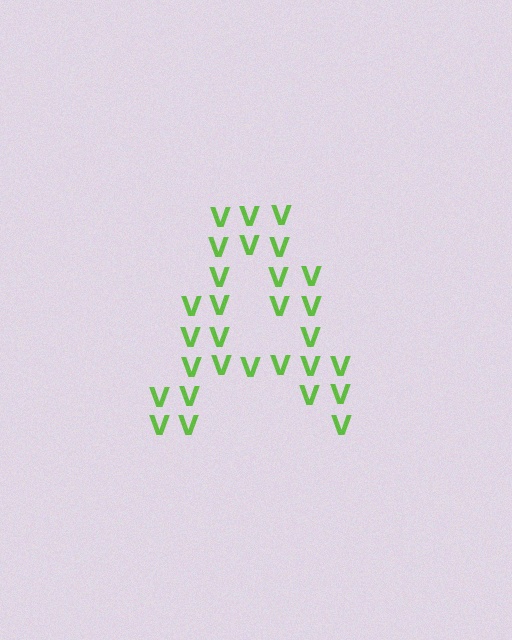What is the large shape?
The large shape is the letter A.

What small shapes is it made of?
It is made of small letter V's.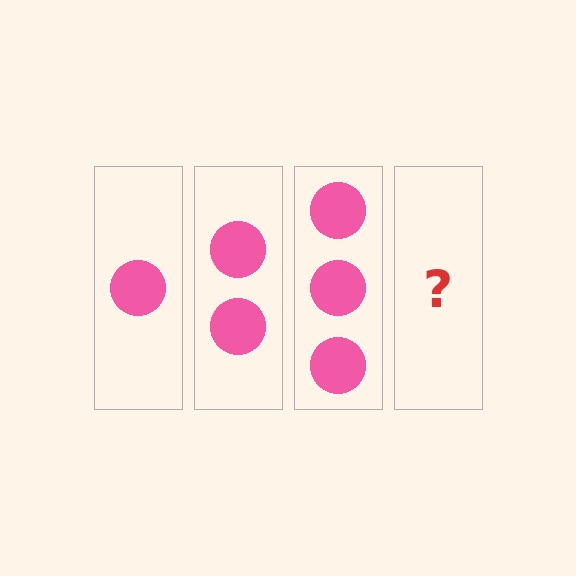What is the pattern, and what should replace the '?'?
The pattern is that each step adds one more circle. The '?' should be 4 circles.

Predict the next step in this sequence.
The next step is 4 circles.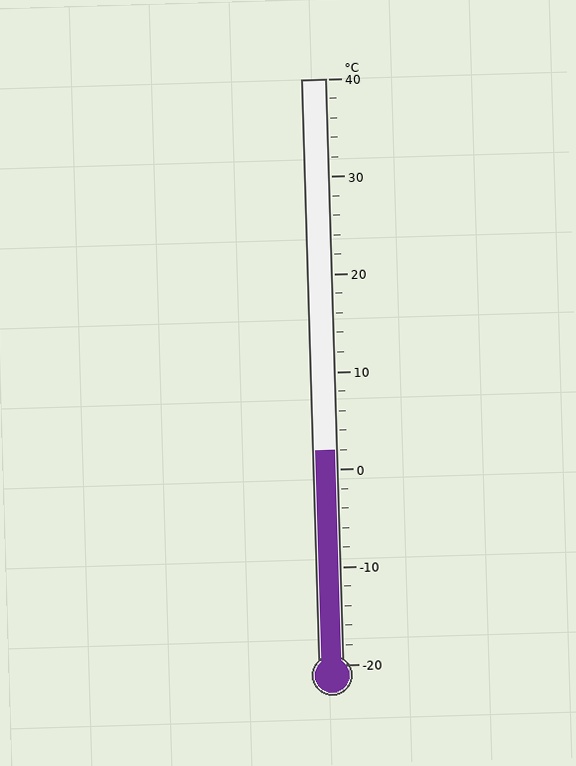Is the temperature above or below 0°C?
The temperature is above 0°C.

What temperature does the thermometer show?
The thermometer shows approximately 2°C.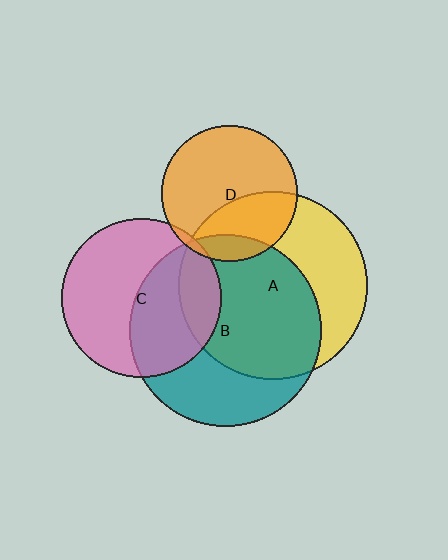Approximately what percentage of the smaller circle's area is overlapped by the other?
Approximately 5%.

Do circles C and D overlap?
Yes.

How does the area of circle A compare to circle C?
Approximately 1.4 times.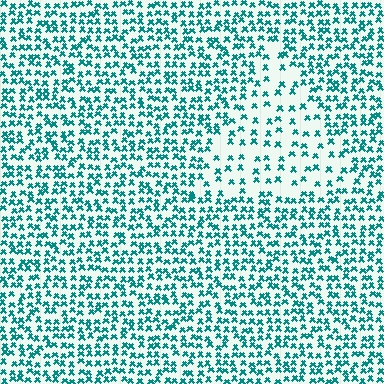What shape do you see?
I see a triangle.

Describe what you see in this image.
The image contains small teal elements arranged at two different densities. A triangle-shaped region is visible where the elements are less densely packed than the surrounding area.